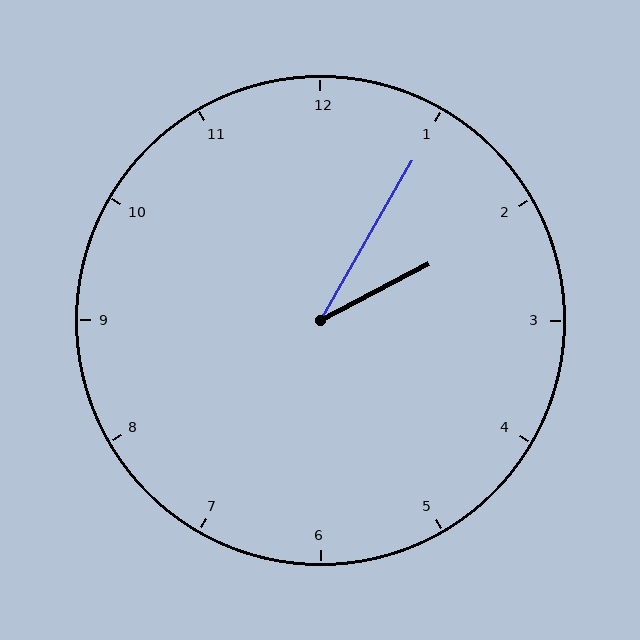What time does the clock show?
2:05.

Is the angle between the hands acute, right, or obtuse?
It is acute.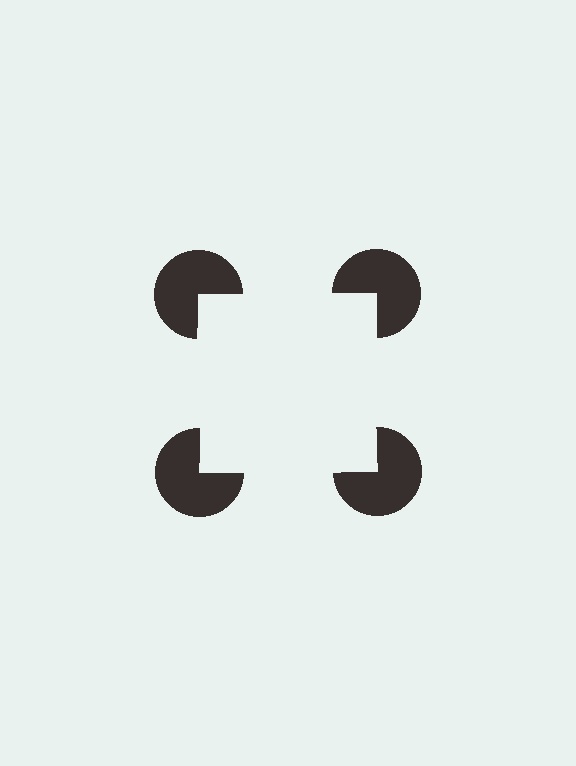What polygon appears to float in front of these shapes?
An illusory square — its edges are inferred from the aligned wedge cuts in the pac-man discs, not physically drawn.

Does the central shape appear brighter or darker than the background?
It typically appears slightly brighter than the background, even though no actual brightness change is drawn.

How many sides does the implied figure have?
4 sides.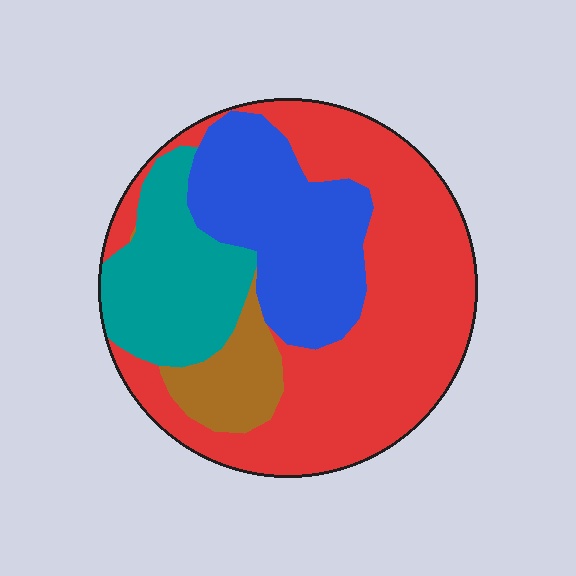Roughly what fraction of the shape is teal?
Teal takes up about one sixth (1/6) of the shape.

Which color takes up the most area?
Red, at roughly 50%.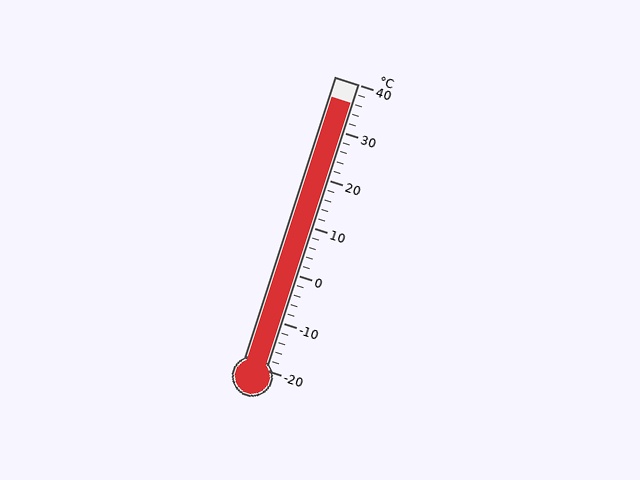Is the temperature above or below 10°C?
The temperature is above 10°C.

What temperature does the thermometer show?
The thermometer shows approximately 36°C.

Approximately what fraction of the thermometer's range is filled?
The thermometer is filled to approximately 95% of its range.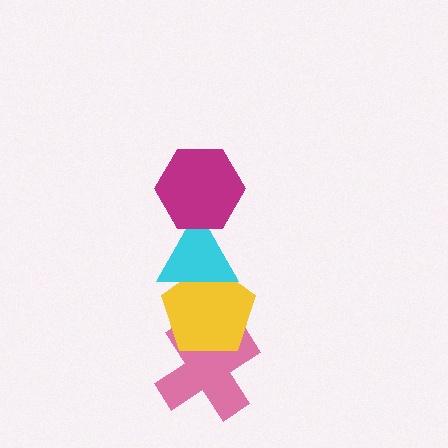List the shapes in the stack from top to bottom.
From top to bottom: the magenta hexagon, the cyan triangle, the yellow pentagon, the pink cross.